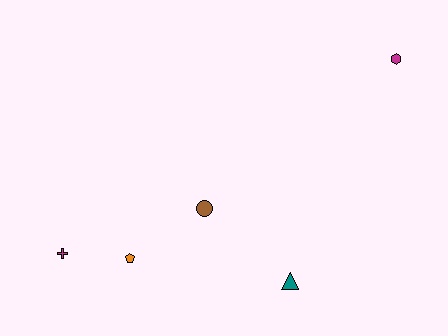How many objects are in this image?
There are 5 objects.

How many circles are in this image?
There is 1 circle.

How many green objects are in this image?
There are no green objects.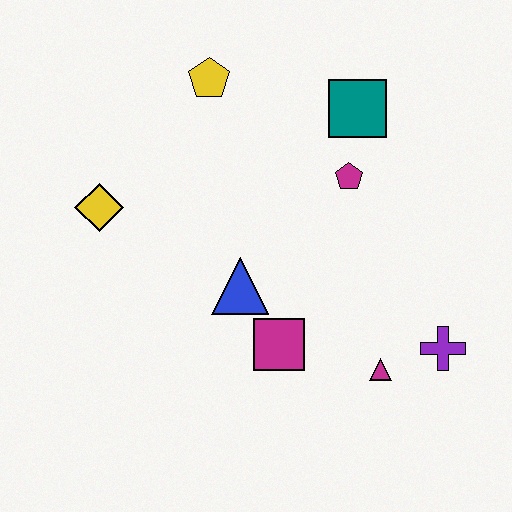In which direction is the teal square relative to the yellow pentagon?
The teal square is to the right of the yellow pentagon.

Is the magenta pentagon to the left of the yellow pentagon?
No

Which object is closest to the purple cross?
The magenta triangle is closest to the purple cross.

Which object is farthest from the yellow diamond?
The purple cross is farthest from the yellow diamond.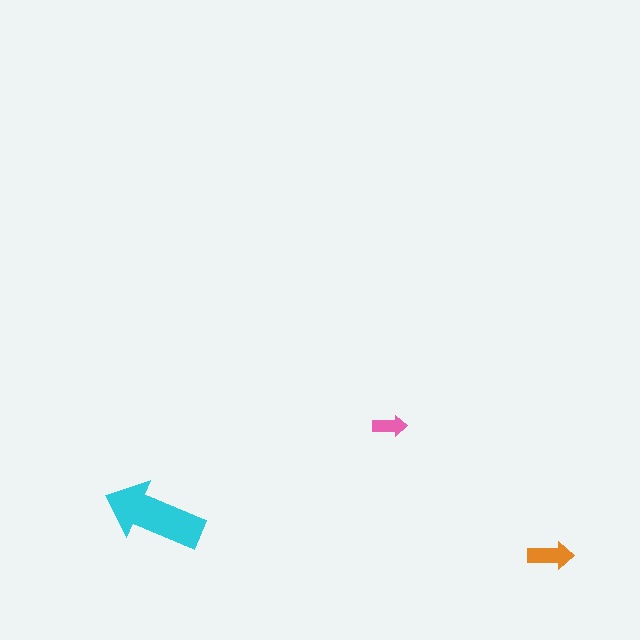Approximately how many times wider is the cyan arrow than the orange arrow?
About 2 times wider.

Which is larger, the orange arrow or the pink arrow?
The orange one.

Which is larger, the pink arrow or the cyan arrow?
The cyan one.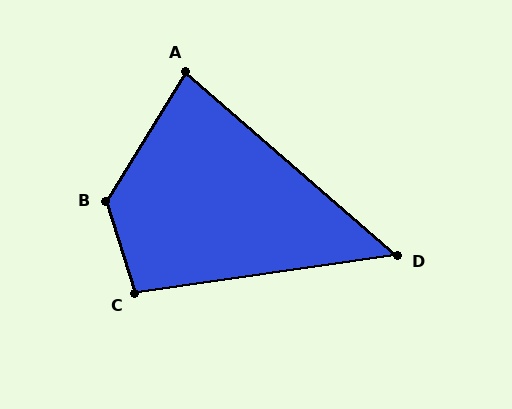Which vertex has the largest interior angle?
B, at approximately 131 degrees.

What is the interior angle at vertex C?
Approximately 99 degrees (obtuse).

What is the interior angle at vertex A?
Approximately 81 degrees (acute).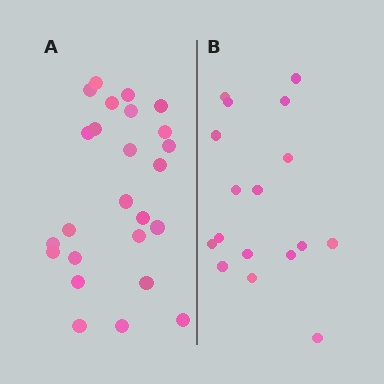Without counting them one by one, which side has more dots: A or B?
Region A (the left region) has more dots.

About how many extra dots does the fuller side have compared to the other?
Region A has roughly 8 or so more dots than region B.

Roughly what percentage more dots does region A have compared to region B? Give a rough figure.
About 45% more.